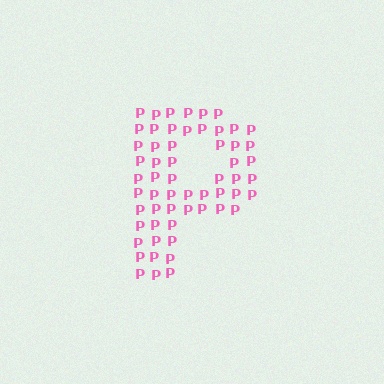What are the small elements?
The small elements are letter P's.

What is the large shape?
The large shape is the letter P.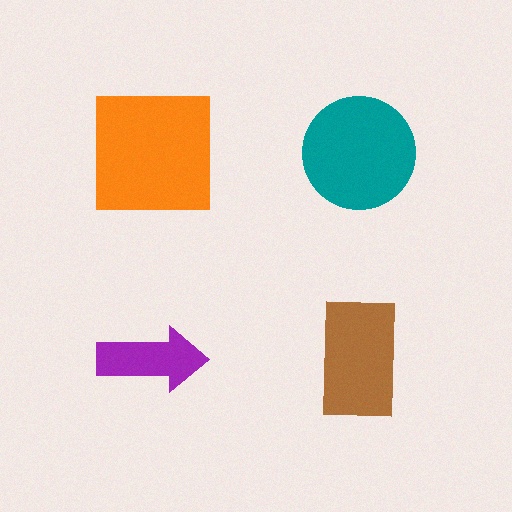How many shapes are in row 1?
2 shapes.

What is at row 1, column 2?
A teal circle.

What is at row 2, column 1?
A purple arrow.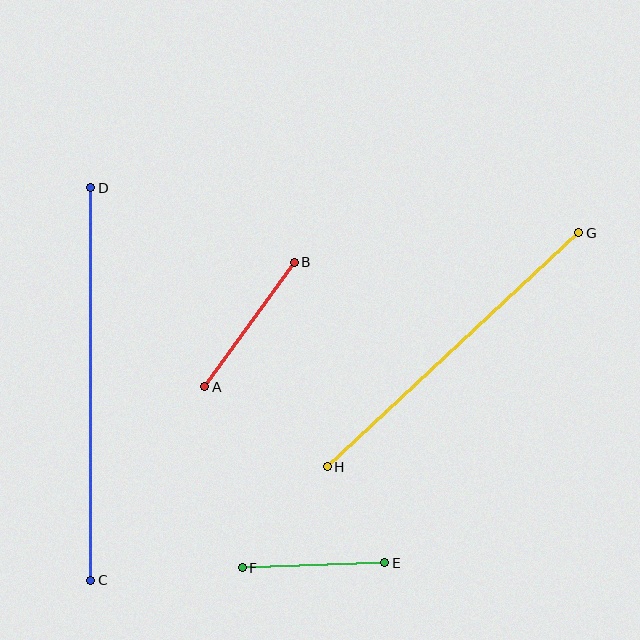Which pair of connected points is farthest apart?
Points C and D are farthest apart.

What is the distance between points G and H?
The distance is approximately 344 pixels.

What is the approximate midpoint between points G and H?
The midpoint is at approximately (453, 350) pixels.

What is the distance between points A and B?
The distance is approximately 153 pixels.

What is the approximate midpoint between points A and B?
The midpoint is at approximately (250, 325) pixels.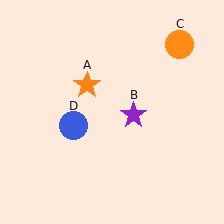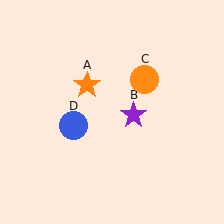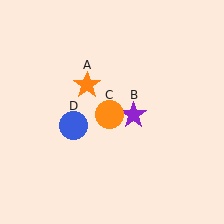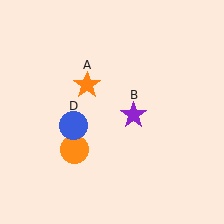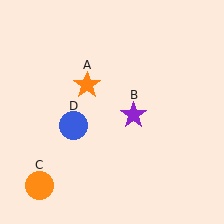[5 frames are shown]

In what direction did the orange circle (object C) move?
The orange circle (object C) moved down and to the left.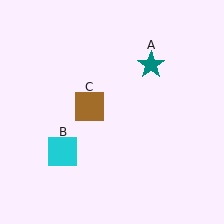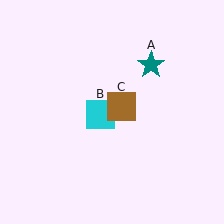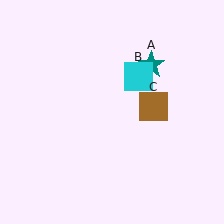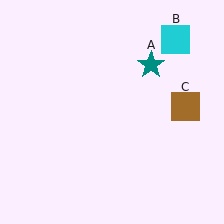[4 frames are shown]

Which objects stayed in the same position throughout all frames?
Teal star (object A) remained stationary.